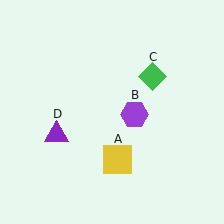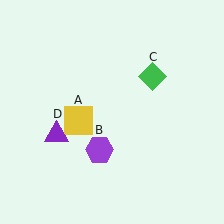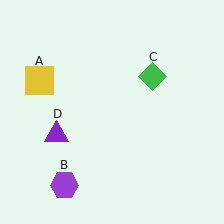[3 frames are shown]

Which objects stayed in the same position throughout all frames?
Green diamond (object C) and purple triangle (object D) remained stationary.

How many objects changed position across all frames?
2 objects changed position: yellow square (object A), purple hexagon (object B).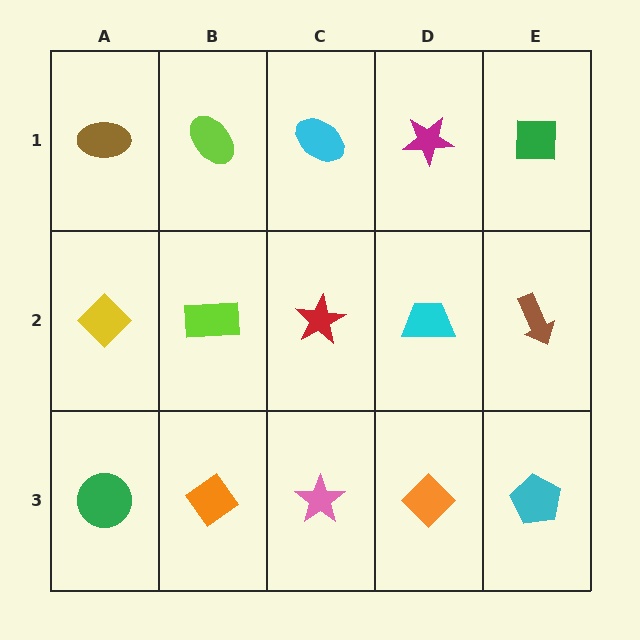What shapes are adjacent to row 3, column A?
A yellow diamond (row 2, column A), an orange diamond (row 3, column B).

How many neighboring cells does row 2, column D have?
4.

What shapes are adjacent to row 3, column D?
A cyan trapezoid (row 2, column D), a pink star (row 3, column C), a cyan pentagon (row 3, column E).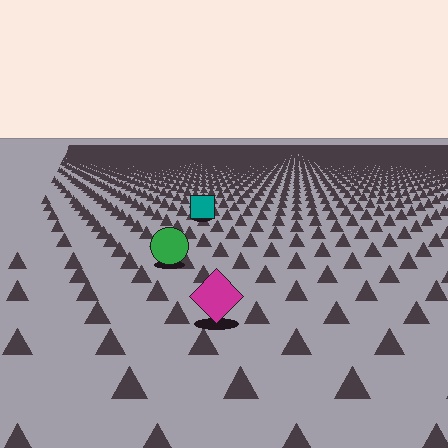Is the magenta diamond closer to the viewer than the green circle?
Yes. The magenta diamond is closer — you can tell from the texture gradient: the ground texture is coarser near it.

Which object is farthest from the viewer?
The teal square is farthest from the viewer. It appears smaller and the ground texture around it is denser.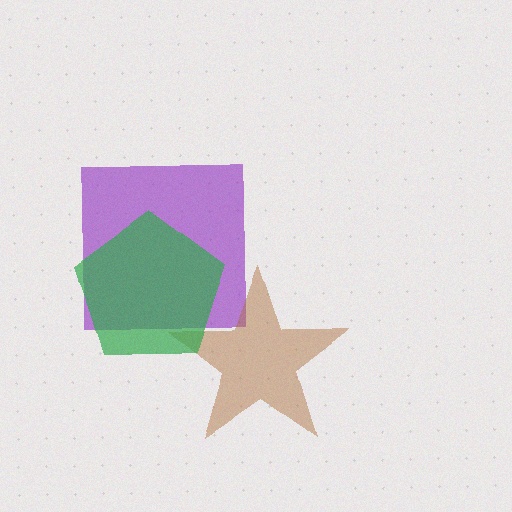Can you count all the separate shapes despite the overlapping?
Yes, there are 3 separate shapes.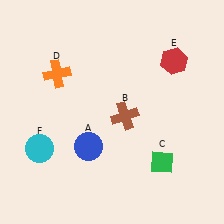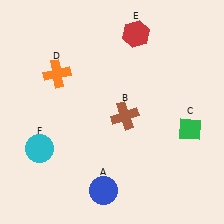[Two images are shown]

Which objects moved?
The objects that moved are: the blue circle (A), the green diamond (C), the red hexagon (E).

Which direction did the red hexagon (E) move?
The red hexagon (E) moved left.